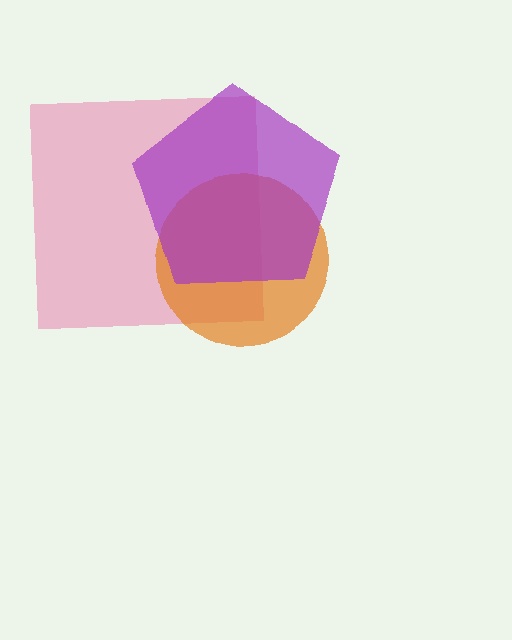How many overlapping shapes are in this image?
There are 3 overlapping shapes in the image.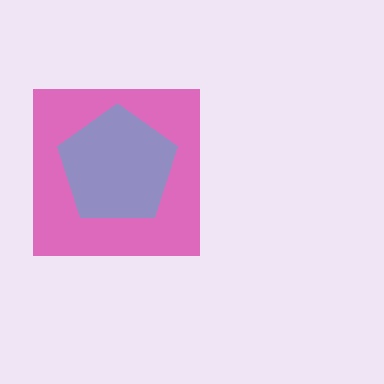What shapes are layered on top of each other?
The layered shapes are: a magenta square, a cyan pentagon.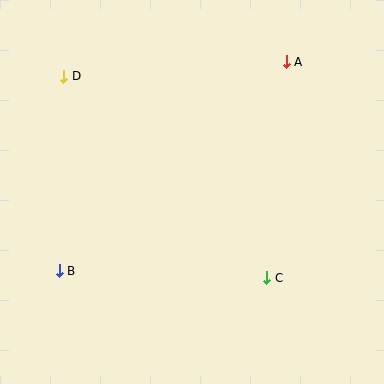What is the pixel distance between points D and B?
The distance between D and B is 195 pixels.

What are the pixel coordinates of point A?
Point A is at (286, 62).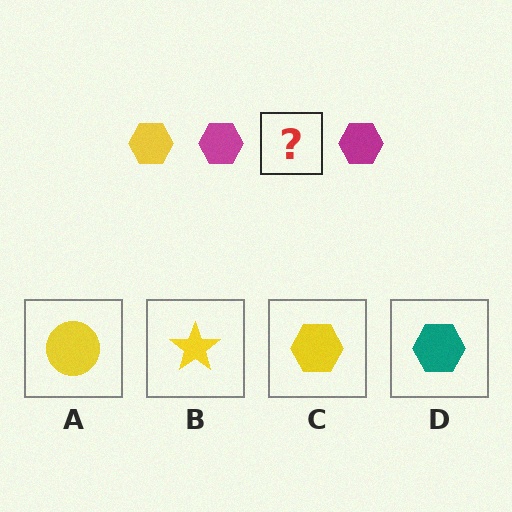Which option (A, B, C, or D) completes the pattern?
C.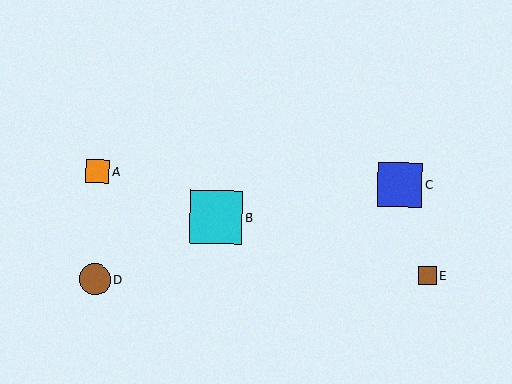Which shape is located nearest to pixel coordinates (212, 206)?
The cyan square (labeled B) at (216, 217) is nearest to that location.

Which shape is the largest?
The cyan square (labeled B) is the largest.